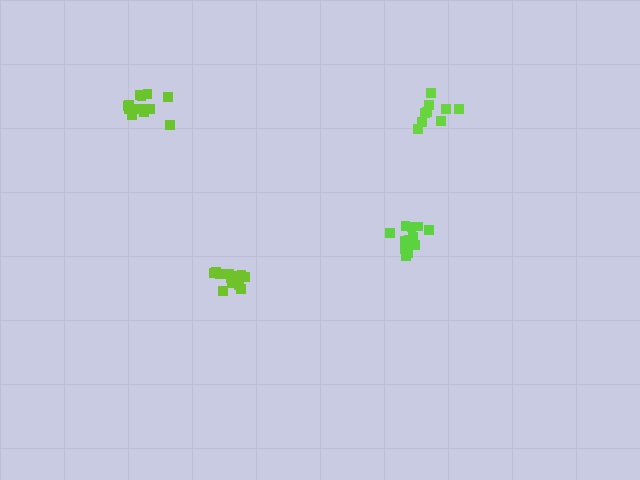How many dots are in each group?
Group 1: 14 dots, Group 2: 14 dots, Group 3: 9 dots, Group 4: 13 dots (50 total).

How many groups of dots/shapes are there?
There are 4 groups.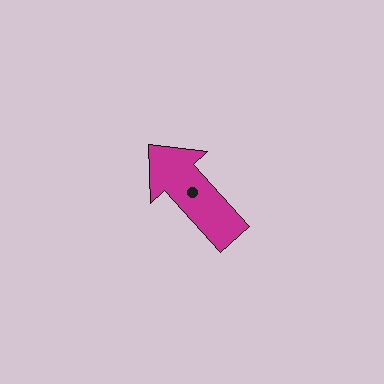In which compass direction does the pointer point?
Northwest.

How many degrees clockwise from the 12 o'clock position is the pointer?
Approximately 318 degrees.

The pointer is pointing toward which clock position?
Roughly 11 o'clock.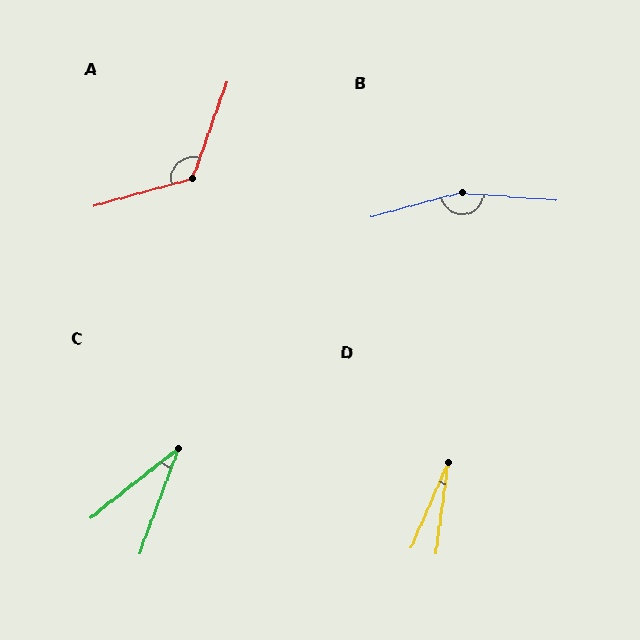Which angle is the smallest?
D, at approximately 15 degrees.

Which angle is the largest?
B, at approximately 160 degrees.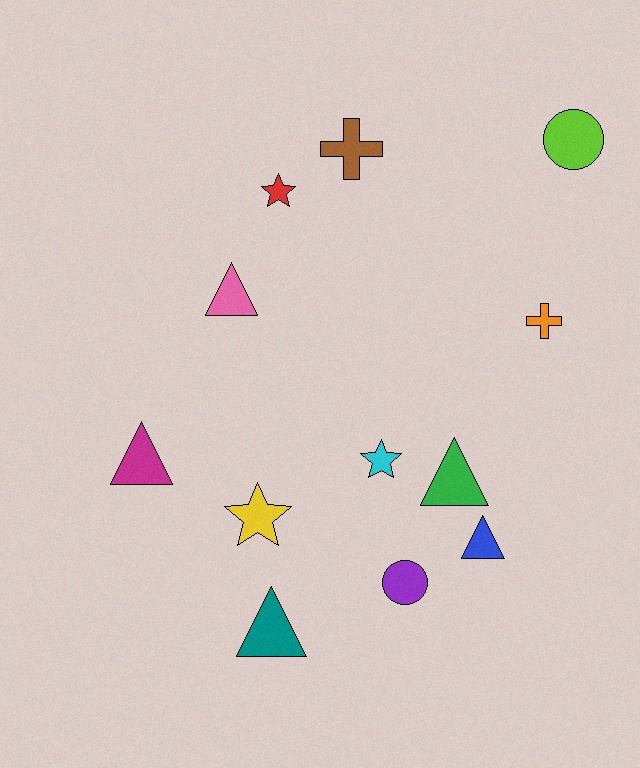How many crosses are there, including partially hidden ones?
There are 2 crosses.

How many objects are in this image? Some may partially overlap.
There are 12 objects.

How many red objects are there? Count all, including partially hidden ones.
There is 1 red object.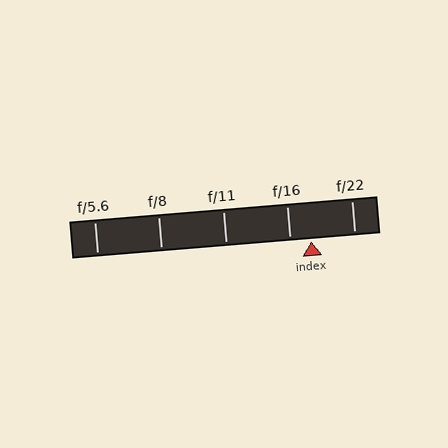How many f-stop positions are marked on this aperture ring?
There are 5 f-stop positions marked.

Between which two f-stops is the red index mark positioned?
The index mark is between f/16 and f/22.